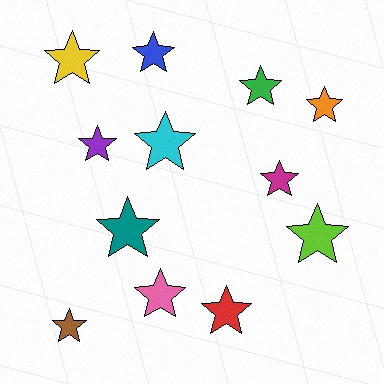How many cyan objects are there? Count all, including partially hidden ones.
There is 1 cyan object.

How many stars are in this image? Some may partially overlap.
There are 12 stars.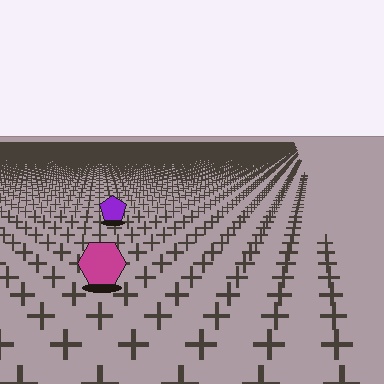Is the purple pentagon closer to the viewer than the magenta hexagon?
No. The magenta hexagon is closer — you can tell from the texture gradient: the ground texture is coarser near it.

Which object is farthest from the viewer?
The purple pentagon is farthest from the viewer. It appears smaller and the ground texture around it is denser.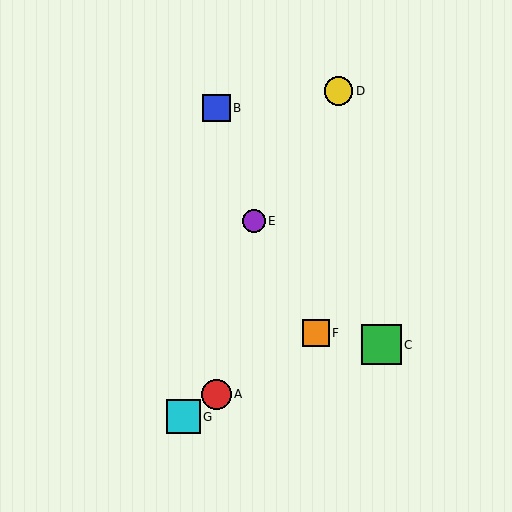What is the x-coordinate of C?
Object C is at x≈381.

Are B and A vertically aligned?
Yes, both are at x≈217.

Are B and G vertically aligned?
No, B is at x≈217 and G is at x≈183.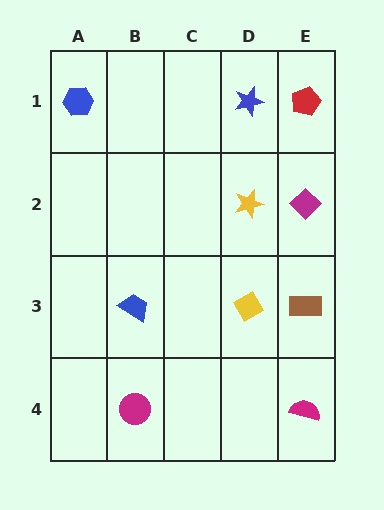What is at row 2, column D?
A yellow star.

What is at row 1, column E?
A red pentagon.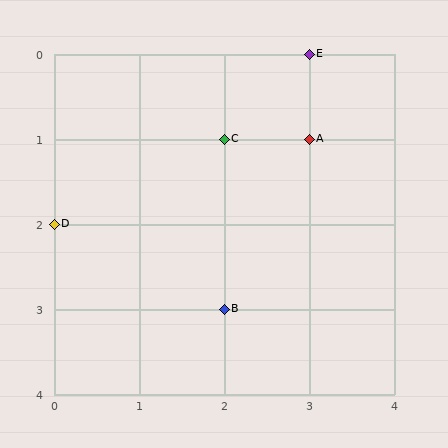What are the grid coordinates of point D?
Point D is at grid coordinates (0, 2).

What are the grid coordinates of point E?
Point E is at grid coordinates (3, 0).